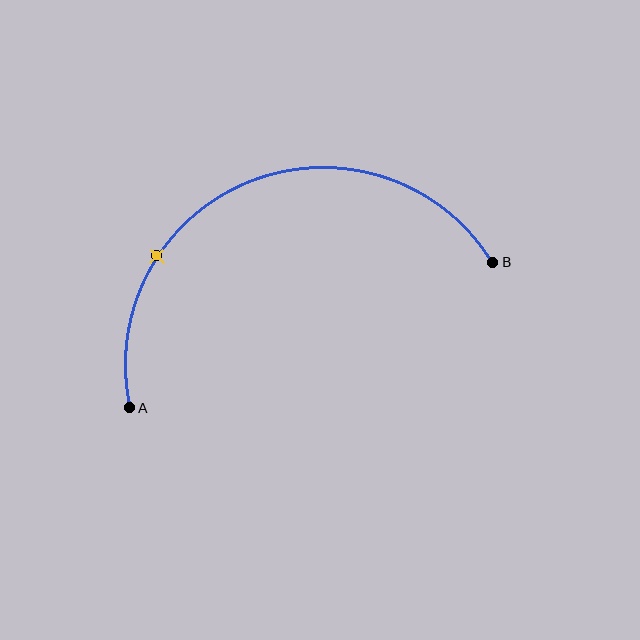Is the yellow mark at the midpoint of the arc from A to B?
No. The yellow mark lies on the arc but is closer to endpoint A. The arc midpoint would be at the point on the curve equidistant along the arc from both A and B.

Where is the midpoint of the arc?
The arc midpoint is the point on the curve farthest from the straight line joining A and B. It sits above that line.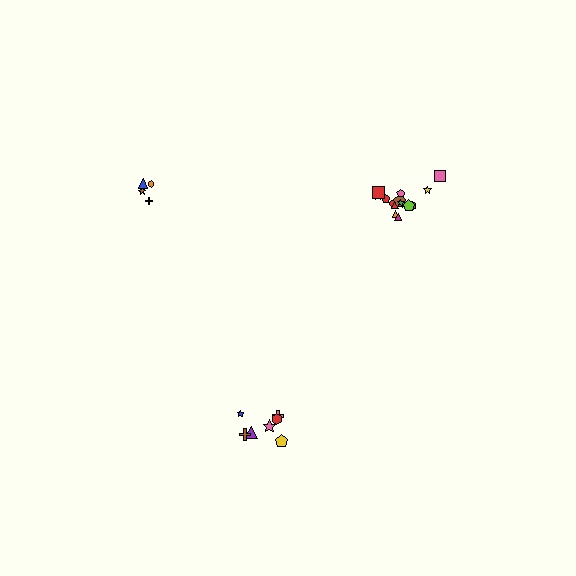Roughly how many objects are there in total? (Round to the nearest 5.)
Roughly 25 objects in total.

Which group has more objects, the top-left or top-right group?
The top-right group.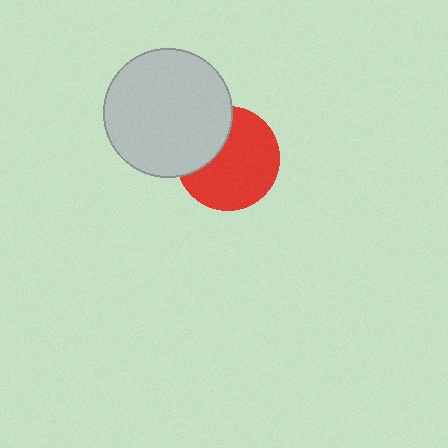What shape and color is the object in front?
The object in front is a light gray circle.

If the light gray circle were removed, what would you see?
You would see the complete red circle.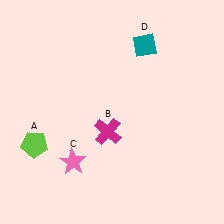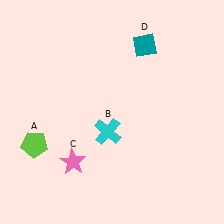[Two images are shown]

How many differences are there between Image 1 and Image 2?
There is 1 difference between the two images.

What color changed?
The cross (B) changed from magenta in Image 1 to cyan in Image 2.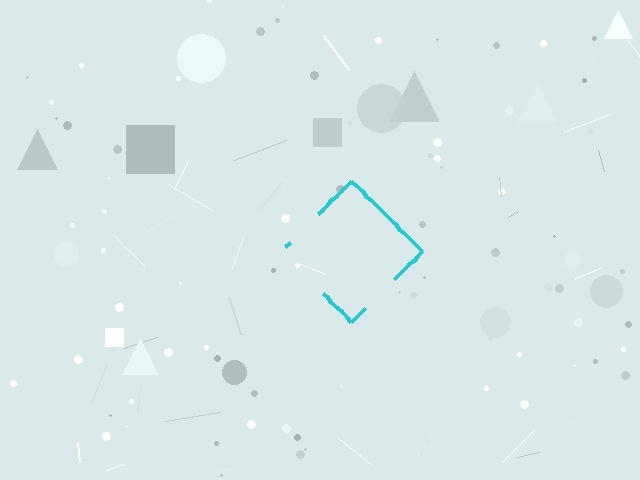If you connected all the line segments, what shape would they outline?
They would outline a diamond.